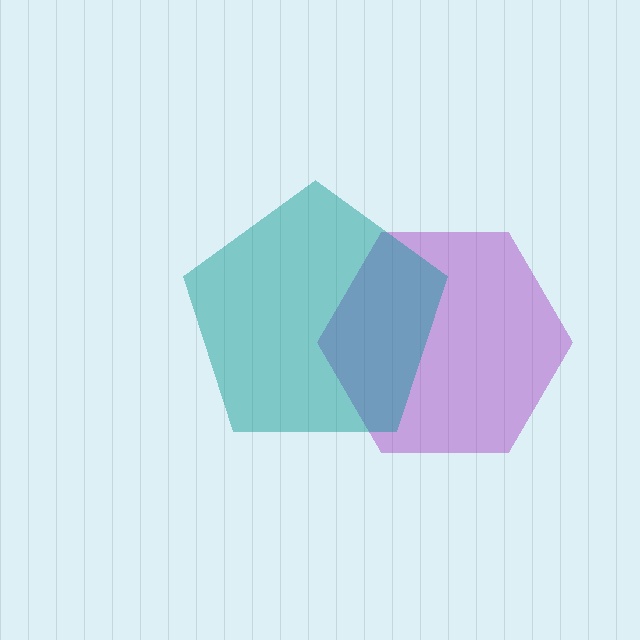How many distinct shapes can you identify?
There are 2 distinct shapes: a purple hexagon, a teal pentagon.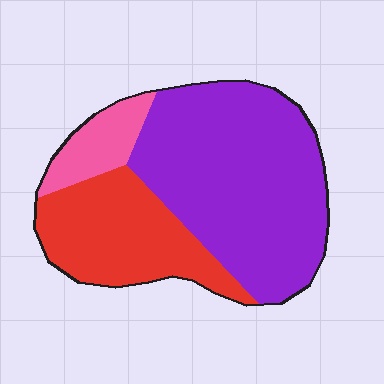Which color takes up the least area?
Pink, at roughly 10%.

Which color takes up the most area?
Purple, at roughly 60%.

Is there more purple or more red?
Purple.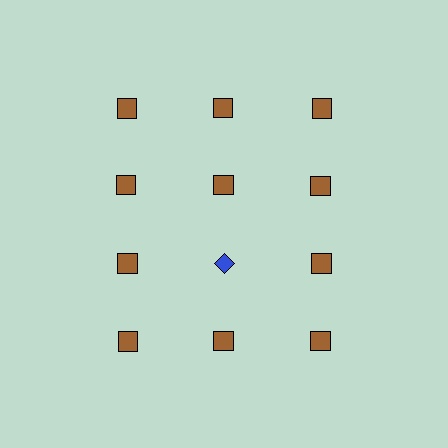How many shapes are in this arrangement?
There are 12 shapes arranged in a grid pattern.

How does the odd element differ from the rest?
It differs in both color (blue instead of brown) and shape (diamond instead of square).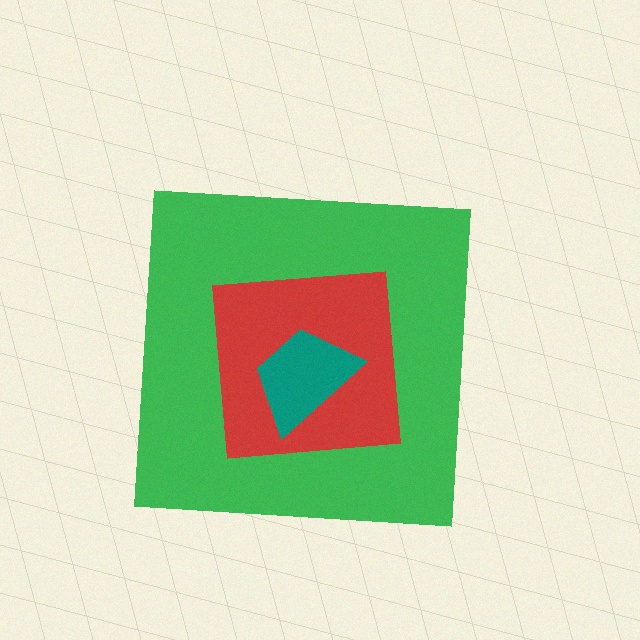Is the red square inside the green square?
Yes.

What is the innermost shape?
The teal trapezoid.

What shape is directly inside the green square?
The red square.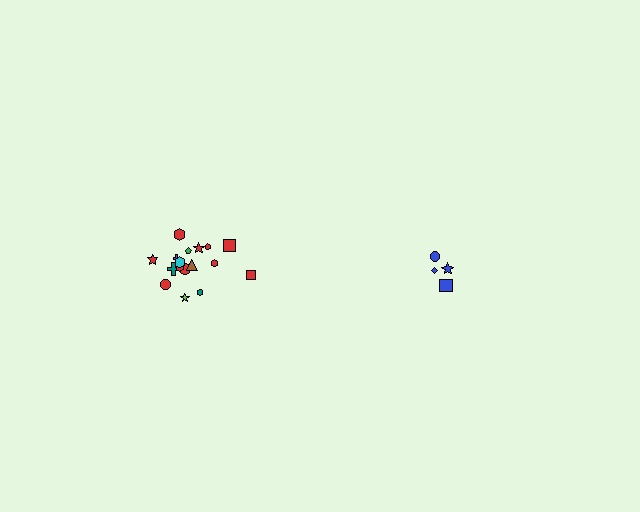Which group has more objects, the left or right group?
The left group.